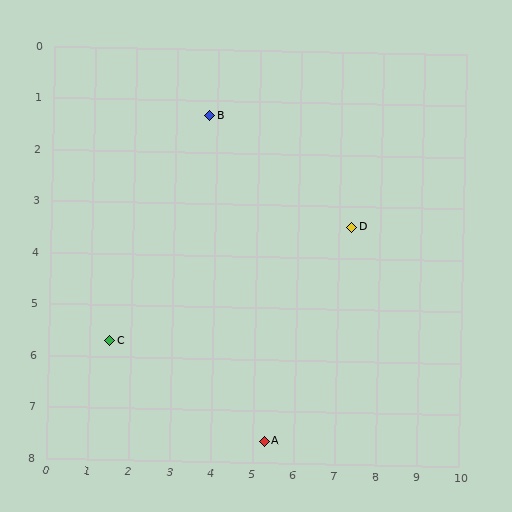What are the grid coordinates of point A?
Point A is at approximately (5.3, 7.6).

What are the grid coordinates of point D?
Point D is at approximately (7.3, 3.4).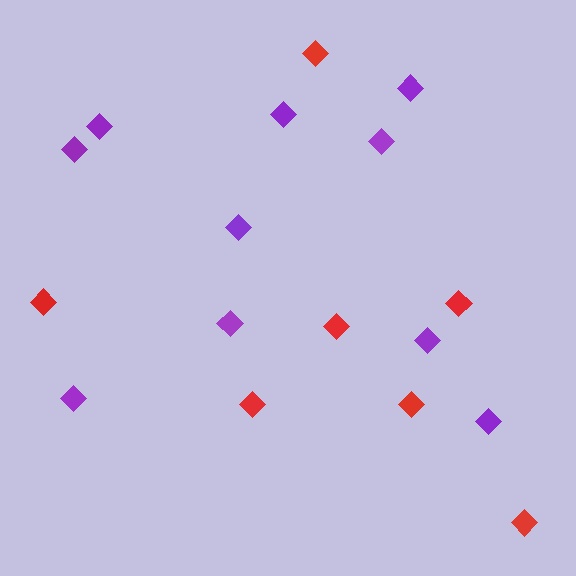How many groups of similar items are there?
There are 2 groups: one group of red diamonds (7) and one group of purple diamonds (10).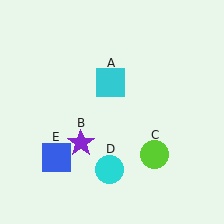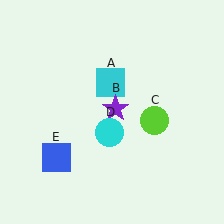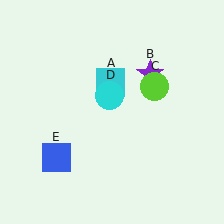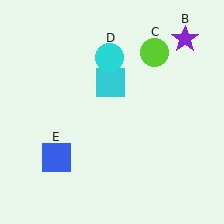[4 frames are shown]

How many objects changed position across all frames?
3 objects changed position: purple star (object B), lime circle (object C), cyan circle (object D).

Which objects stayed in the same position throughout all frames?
Cyan square (object A) and blue square (object E) remained stationary.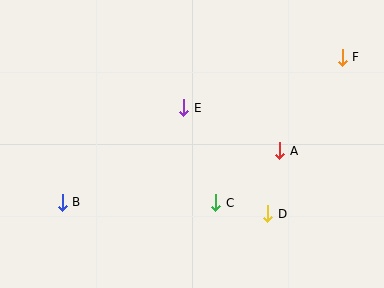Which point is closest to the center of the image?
Point E at (184, 108) is closest to the center.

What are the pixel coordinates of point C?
Point C is at (216, 203).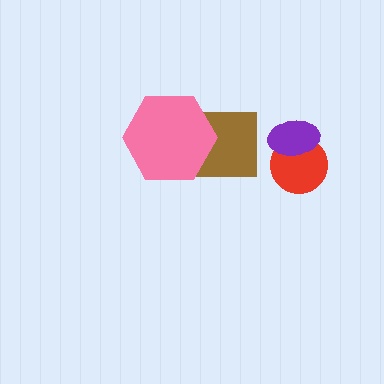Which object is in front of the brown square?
The pink hexagon is in front of the brown square.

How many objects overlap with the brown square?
1 object overlaps with the brown square.